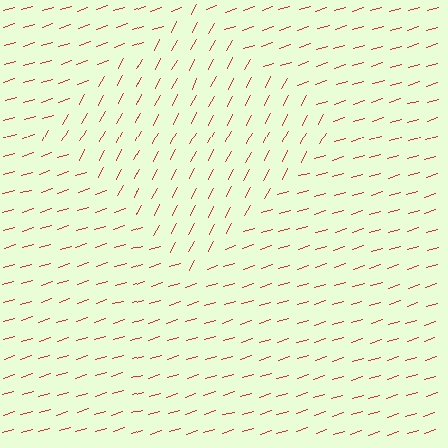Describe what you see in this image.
The image is filled with small red line segments. A diamond region in the image has lines oriented differently from the surrounding lines, creating a visible texture boundary.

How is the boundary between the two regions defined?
The boundary is defined purely by a change in line orientation (approximately 45 degrees difference). All lines are the same color and thickness.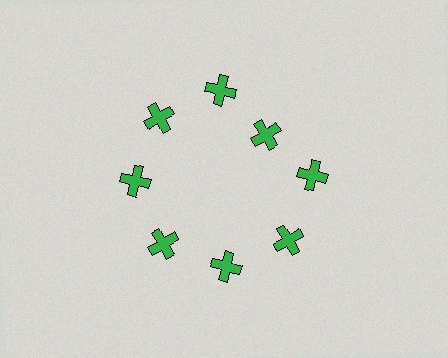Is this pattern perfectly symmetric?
No. The 8 green crosses are arranged in a ring, but one element near the 2 o'clock position is pulled inward toward the center, breaking the 8-fold rotational symmetry.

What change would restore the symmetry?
The symmetry would be restored by moving it outward, back onto the ring so that all 8 crosses sit at equal angles and equal distance from the center.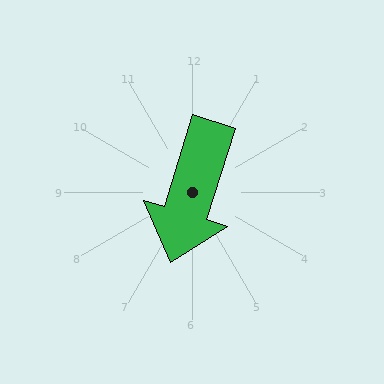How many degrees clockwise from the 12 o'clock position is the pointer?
Approximately 197 degrees.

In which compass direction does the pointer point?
South.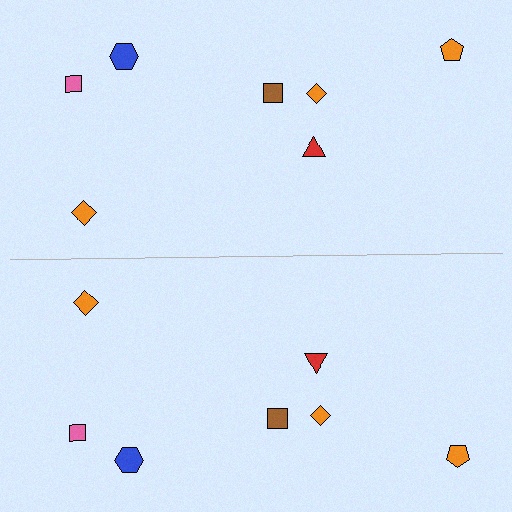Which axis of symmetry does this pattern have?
The pattern has a horizontal axis of symmetry running through the center of the image.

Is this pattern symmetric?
Yes, this pattern has bilateral (reflection) symmetry.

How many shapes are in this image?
There are 14 shapes in this image.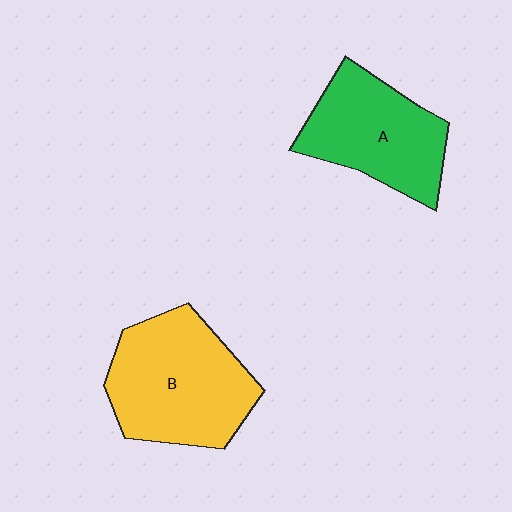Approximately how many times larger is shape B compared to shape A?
Approximately 1.2 times.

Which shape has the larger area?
Shape B (yellow).